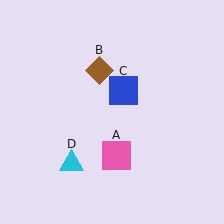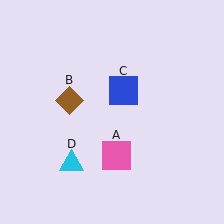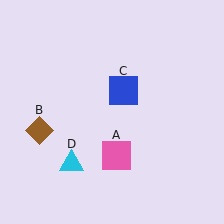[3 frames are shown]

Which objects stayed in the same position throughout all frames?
Pink square (object A) and blue square (object C) and cyan triangle (object D) remained stationary.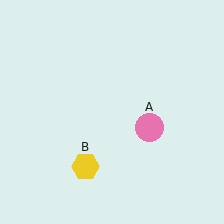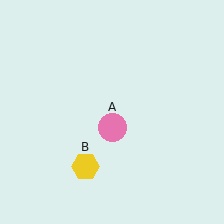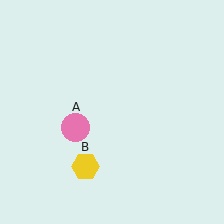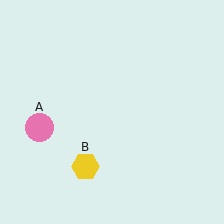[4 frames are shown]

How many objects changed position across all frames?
1 object changed position: pink circle (object A).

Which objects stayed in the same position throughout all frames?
Yellow hexagon (object B) remained stationary.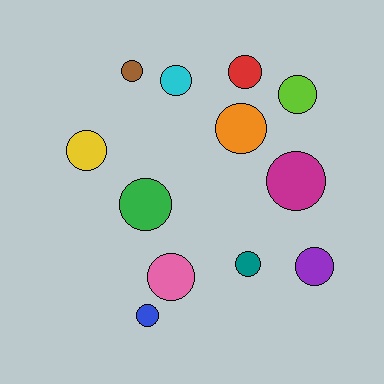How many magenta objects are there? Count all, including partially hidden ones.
There is 1 magenta object.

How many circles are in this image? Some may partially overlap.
There are 12 circles.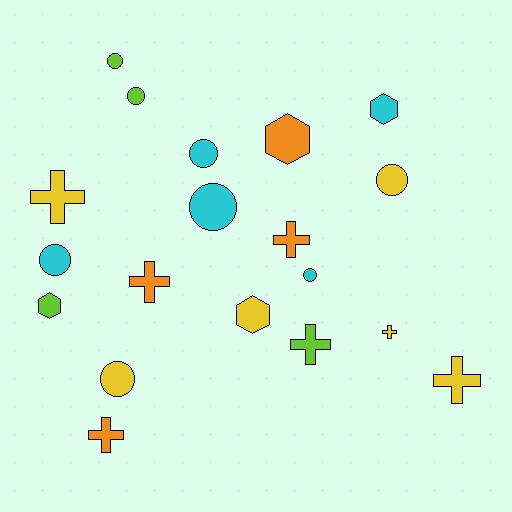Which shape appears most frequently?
Circle, with 8 objects.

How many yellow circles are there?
There are 2 yellow circles.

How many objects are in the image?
There are 19 objects.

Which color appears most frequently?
Yellow, with 6 objects.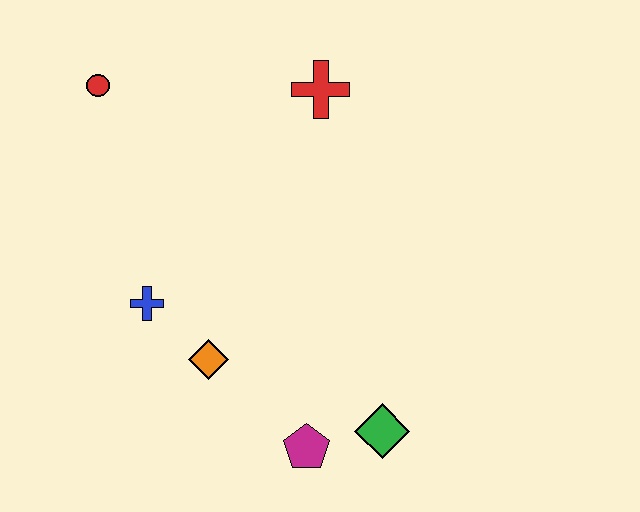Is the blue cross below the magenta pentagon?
No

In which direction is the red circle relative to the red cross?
The red circle is to the left of the red cross.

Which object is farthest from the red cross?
The magenta pentagon is farthest from the red cross.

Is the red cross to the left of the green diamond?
Yes